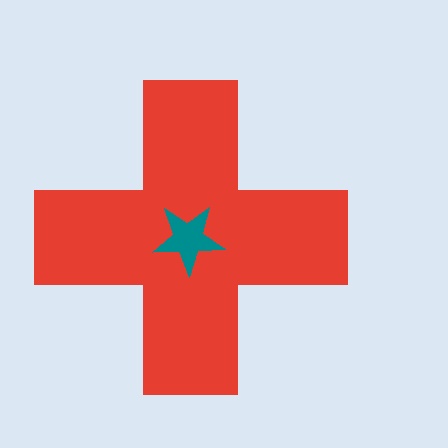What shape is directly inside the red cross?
The teal star.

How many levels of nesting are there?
2.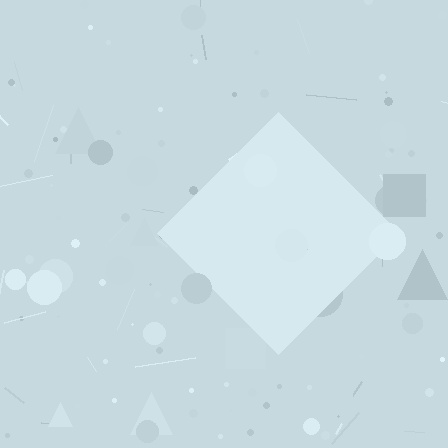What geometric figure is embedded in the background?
A diamond is embedded in the background.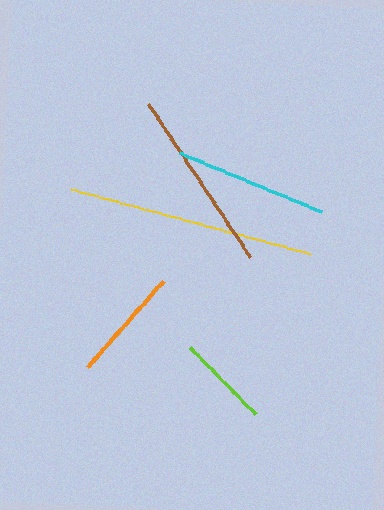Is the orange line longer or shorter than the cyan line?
The cyan line is longer than the orange line.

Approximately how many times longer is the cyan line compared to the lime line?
The cyan line is approximately 1.6 times the length of the lime line.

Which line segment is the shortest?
The lime line is the shortest at approximately 94 pixels.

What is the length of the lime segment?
The lime segment is approximately 94 pixels long.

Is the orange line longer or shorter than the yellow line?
The yellow line is longer than the orange line.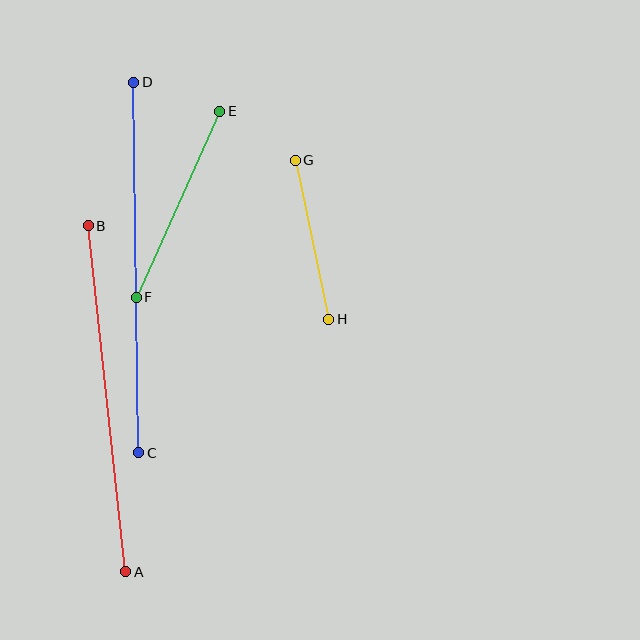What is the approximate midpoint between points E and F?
The midpoint is at approximately (178, 204) pixels.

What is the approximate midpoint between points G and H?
The midpoint is at approximately (312, 240) pixels.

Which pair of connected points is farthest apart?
Points C and D are farthest apart.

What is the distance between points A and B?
The distance is approximately 348 pixels.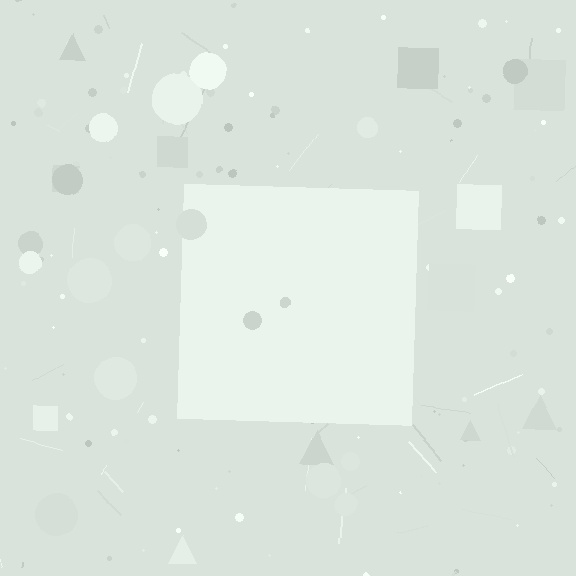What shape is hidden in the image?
A square is hidden in the image.